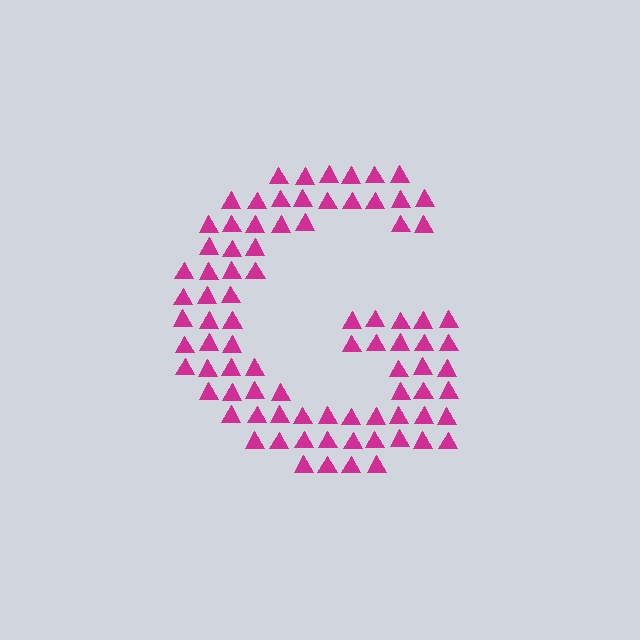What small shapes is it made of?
It is made of small triangles.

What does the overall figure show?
The overall figure shows the letter G.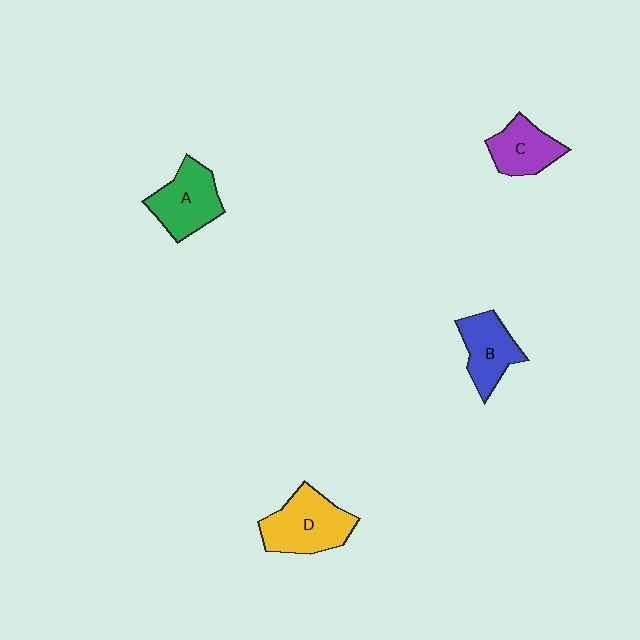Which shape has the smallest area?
Shape C (purple).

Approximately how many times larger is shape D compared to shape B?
Approximately 1.3 times.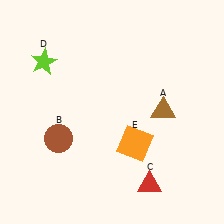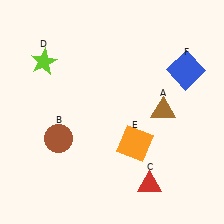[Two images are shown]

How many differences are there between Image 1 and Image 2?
There is 1 difference between the two images.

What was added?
A blue square (F) was added in Image 2.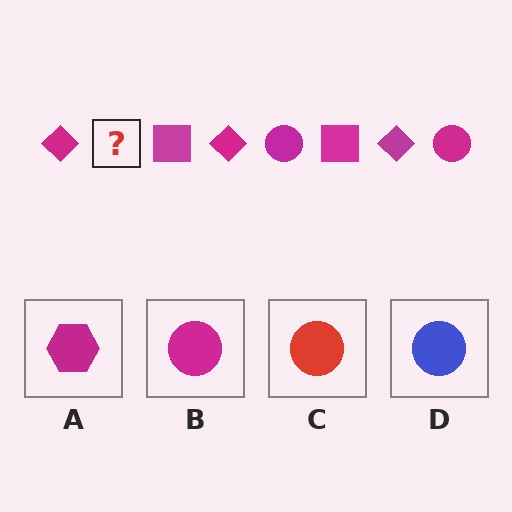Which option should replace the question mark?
Option B.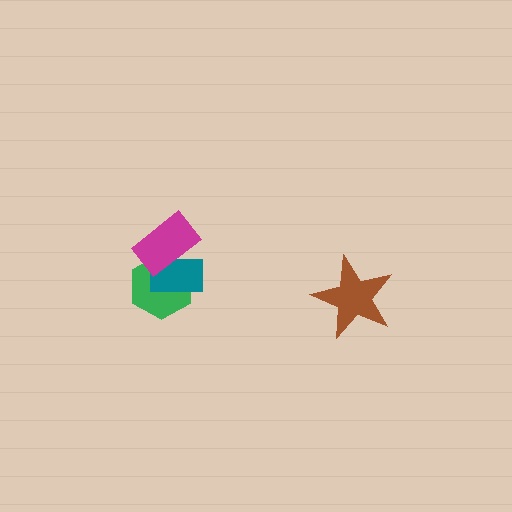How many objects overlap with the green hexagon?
2 objects overlap with the green hexagon.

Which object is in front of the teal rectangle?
The magenta rectangle is in front of the teal rectangle.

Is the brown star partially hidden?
No, no other shape covers it.